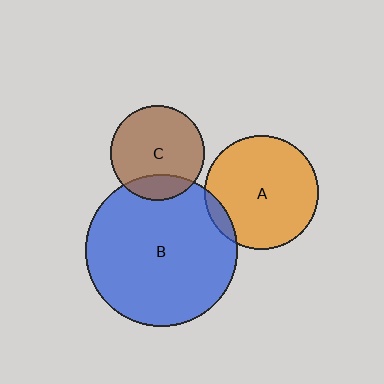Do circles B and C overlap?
Yes.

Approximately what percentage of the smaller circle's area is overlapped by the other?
Approximately 20%.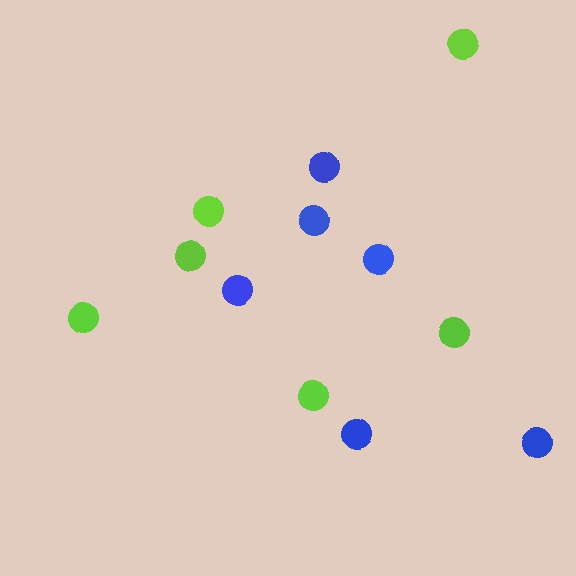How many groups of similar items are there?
There are 2 groups: one group of blue circles (6) and one group of lime circles (6).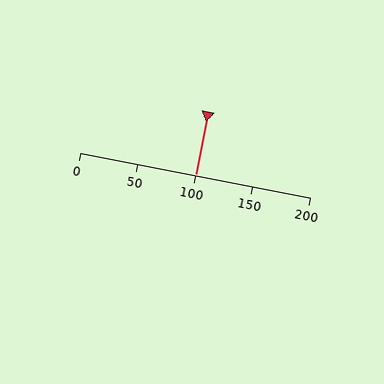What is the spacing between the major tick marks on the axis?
The major ticks are spaced 50 apart.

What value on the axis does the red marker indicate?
The marker indicates approximately 100.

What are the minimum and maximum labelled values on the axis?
The axis runs from 0 to 200.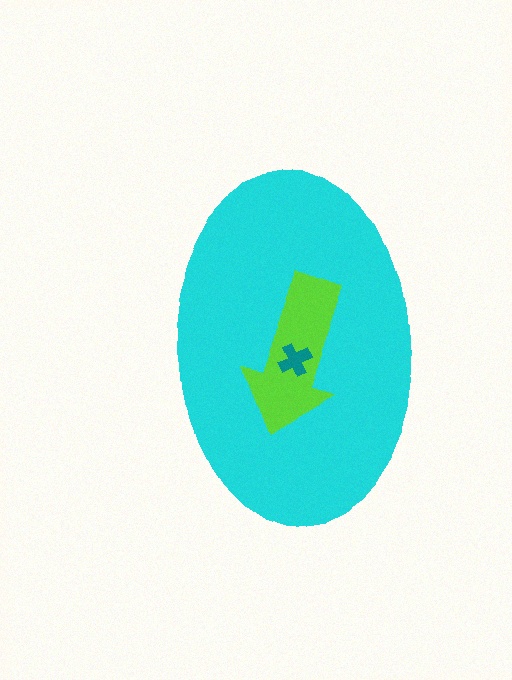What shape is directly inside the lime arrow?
The teal cross.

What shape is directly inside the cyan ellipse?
The lime arrow.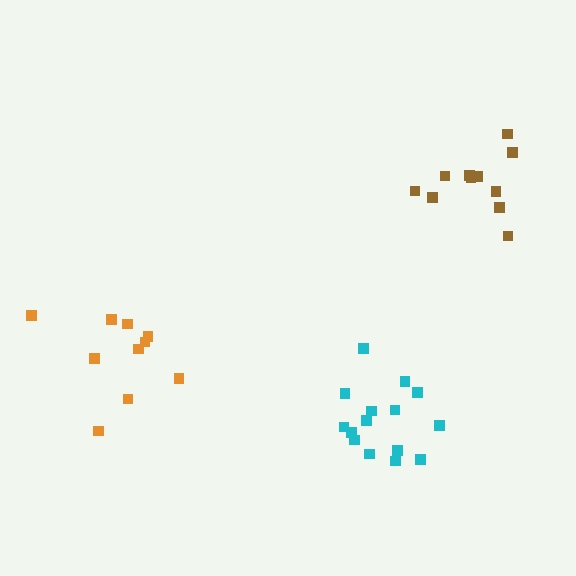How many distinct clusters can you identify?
There are 3 distinct clusters.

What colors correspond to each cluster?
The clusters are colored: orange, brown, cyan.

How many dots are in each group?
Group 1: 10 dots, Group 2: 11 dots, Group 3: 15 dots (36 total).